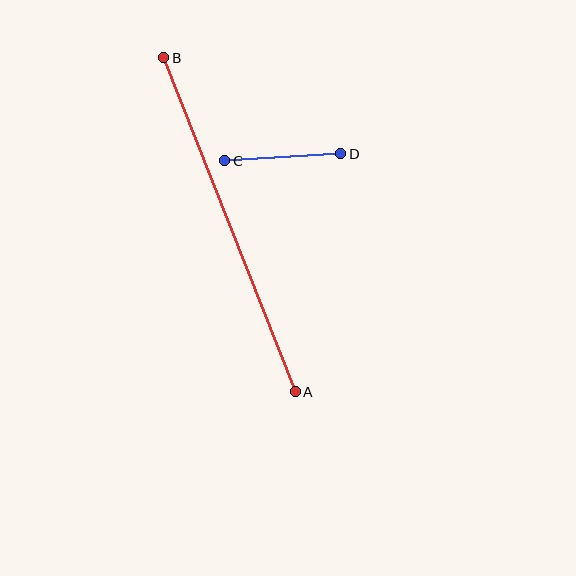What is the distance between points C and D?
The distance is approximately 116 pixels.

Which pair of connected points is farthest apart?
Points A and B are farthest apart.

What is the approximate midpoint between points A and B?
The midpoint is at approximately (229, 225) pixels.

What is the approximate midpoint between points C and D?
The midpoint is at approximately (283, 157) pixels.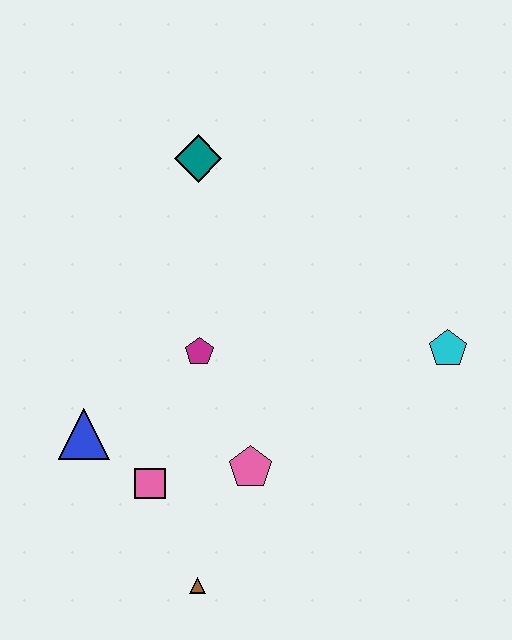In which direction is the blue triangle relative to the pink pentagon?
The blue triangle is to the left of the pink pentagon.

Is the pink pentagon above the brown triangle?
Yes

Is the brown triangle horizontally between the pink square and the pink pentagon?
Yes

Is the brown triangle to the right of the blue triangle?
Yes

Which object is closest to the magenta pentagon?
The pink pentagon is closest to the magenta pentagon.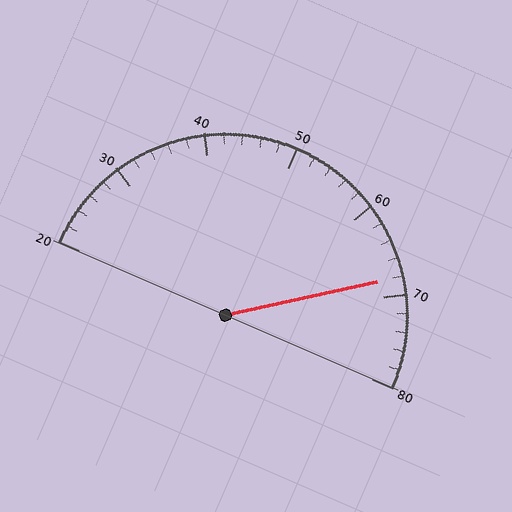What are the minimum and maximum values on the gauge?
The gauge ranges from 20 to 80.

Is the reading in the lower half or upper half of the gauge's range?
The reading is in the upper half of the range (20 to 80).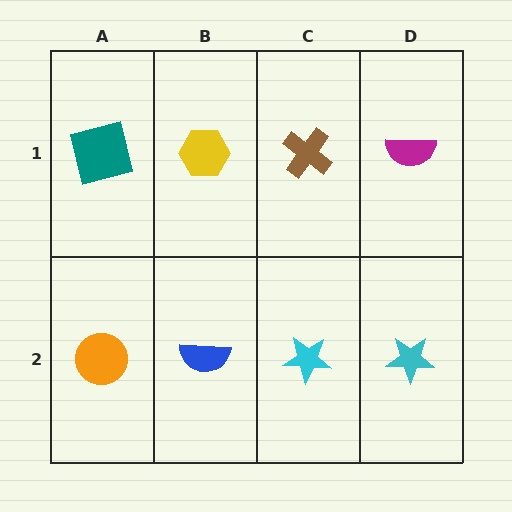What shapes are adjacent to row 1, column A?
An orange circle (row 2, column A), a yellow hexagon (row 1, column B).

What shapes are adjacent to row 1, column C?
A cyan star (row 2, column C), a yellow hexagon (row 1, column B), a magenta semicircle (row 1, column D).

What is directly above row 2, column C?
A brown cross.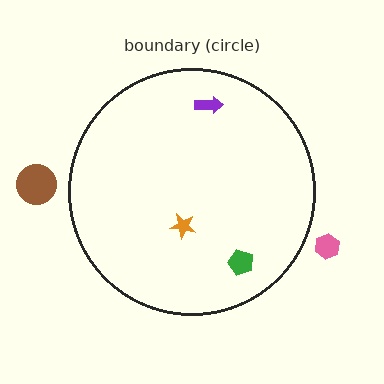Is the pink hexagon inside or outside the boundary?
Outside.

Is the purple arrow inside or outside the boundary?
Inside.